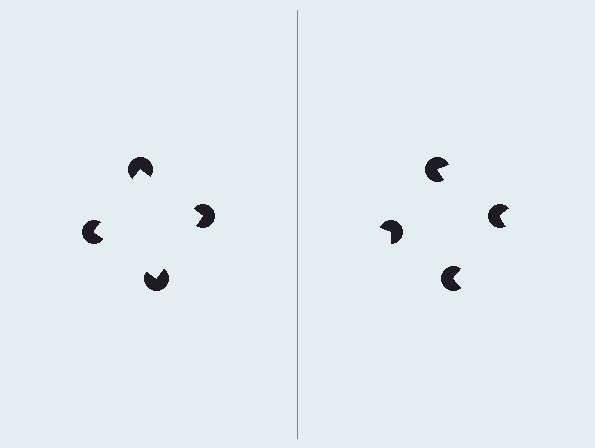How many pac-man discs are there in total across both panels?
8 — 4 on each side.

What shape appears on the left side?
An illusory square.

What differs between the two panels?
The pac-man discs are positioned identically on both sides; only the wedge orientations differ. On the left they align to a square; on the right they are misaligned.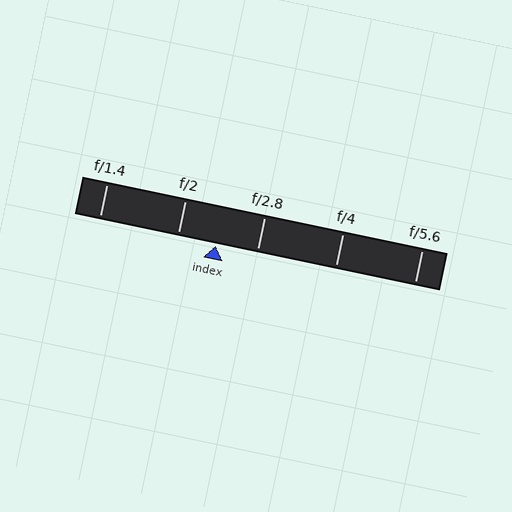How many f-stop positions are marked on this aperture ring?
There are 5 f-stop positions marked.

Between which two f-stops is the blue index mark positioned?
The index mark is between f/2 and f/2.8.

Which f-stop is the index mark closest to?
The index mark is closest to f/2.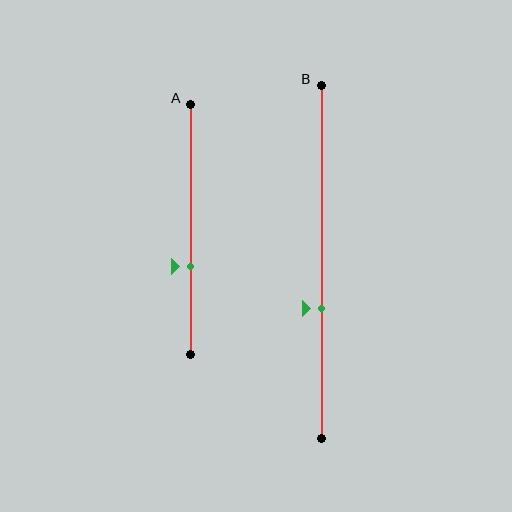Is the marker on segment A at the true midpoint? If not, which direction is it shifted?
No, the marker on segment A is shifted downward by about 15% of the segment length.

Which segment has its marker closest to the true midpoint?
Segment B has its marker closest to the true midpoint.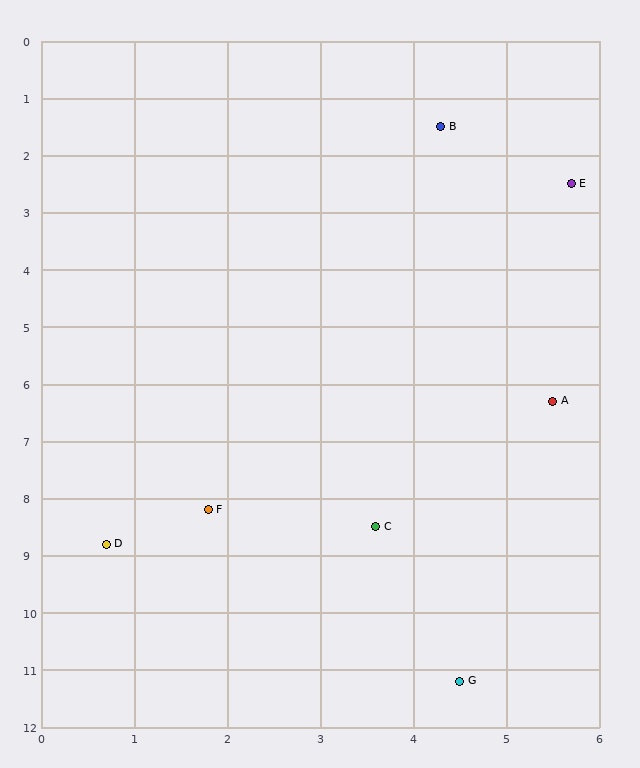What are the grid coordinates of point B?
Point B is at approximately (4.3, 1.5).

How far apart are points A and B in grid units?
Points A and B are about 4.9 grid units apart.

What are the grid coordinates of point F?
Point F is at approximately (1.8, 8.2).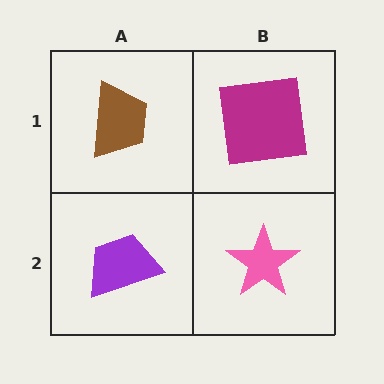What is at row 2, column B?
A pink star.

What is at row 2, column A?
A purple trapezoid.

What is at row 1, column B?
A magenta square.